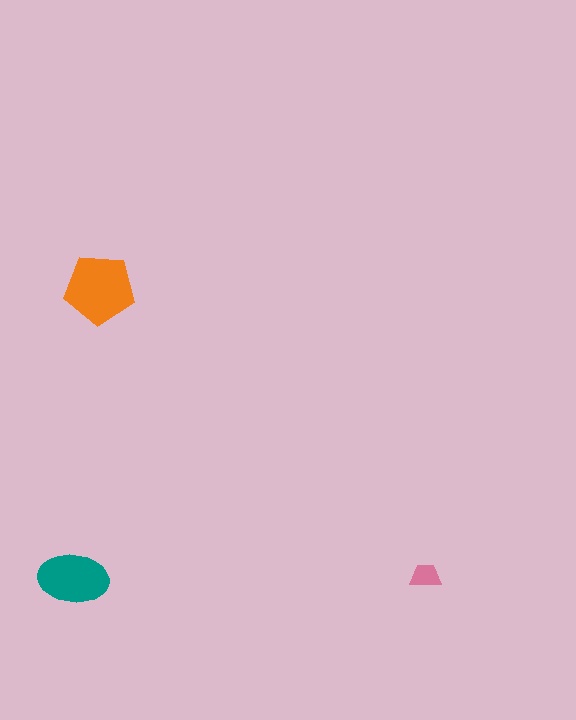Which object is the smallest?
The pink trapezoid.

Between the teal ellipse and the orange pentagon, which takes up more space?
The orange pentagon.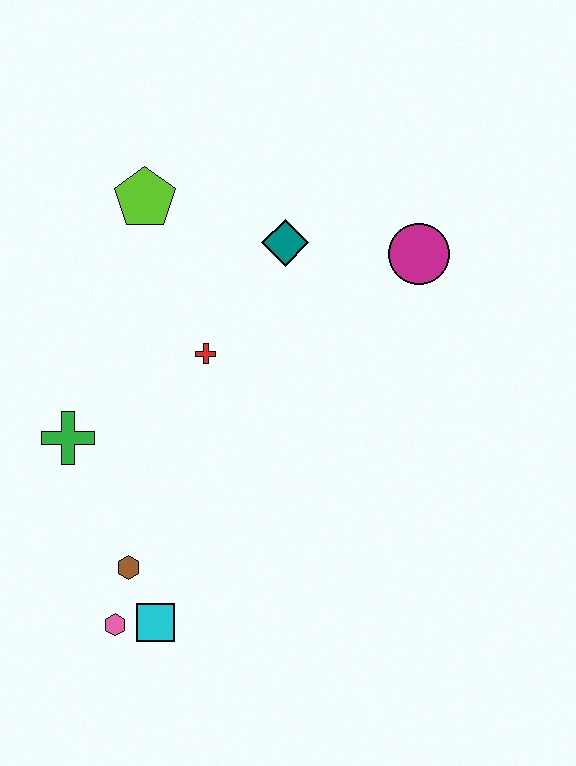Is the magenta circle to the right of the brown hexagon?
Yes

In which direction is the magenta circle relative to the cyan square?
The magenta circle is above the cyan square.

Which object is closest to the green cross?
The brown hexagon is closest to the green cross.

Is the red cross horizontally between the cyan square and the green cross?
No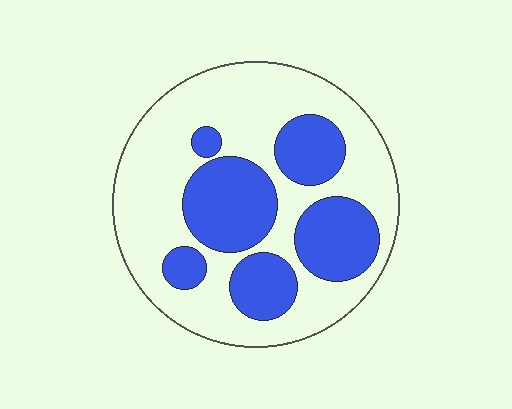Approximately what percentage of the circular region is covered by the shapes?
Approximately 35%.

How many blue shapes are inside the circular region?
6.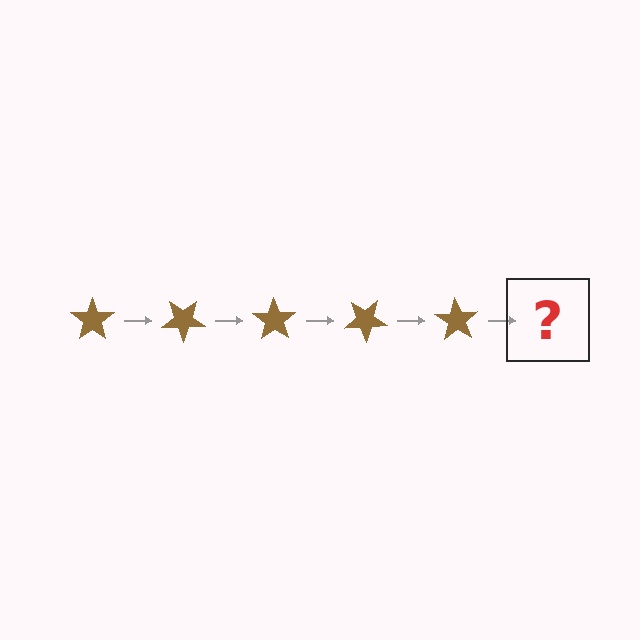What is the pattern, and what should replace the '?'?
The pattern is that the star rotates 35 degrees each step. The '?' should be a brown star rotated 175 degrees.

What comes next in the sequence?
The next element should be a brown star rotated 175 degrees.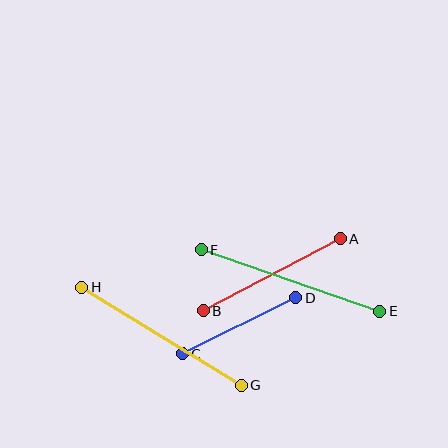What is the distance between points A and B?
The distance is approximately 155 pixels.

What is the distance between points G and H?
The distance is approximately 187 pixels.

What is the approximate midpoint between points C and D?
The midpoint is at approximately (239, 326) pixels.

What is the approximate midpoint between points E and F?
The midpoint is at approximately (290, 280) pixels.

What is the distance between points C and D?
The distance is approximately 127 pixels.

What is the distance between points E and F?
The distance is approximately 189 pixels.